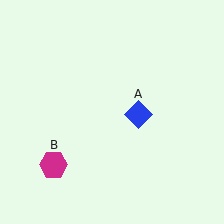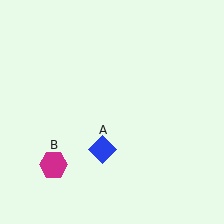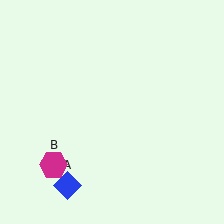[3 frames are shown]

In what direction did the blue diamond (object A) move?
The blue diamond (object A) moved down and to the left.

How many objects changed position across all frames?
1 object changed position: blue diamond (object A).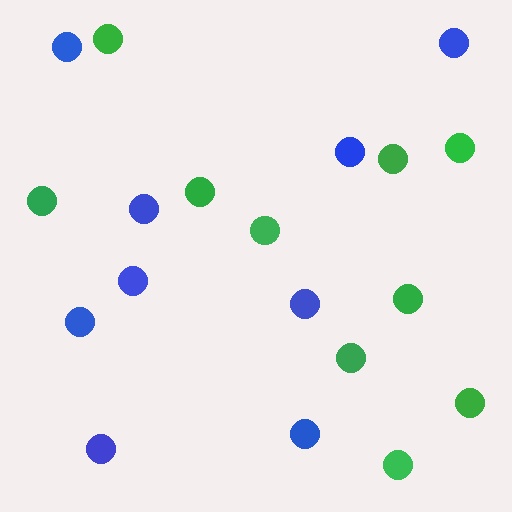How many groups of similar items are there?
There are 2 groups: one group of green circles (10) and one group of blue circles (9).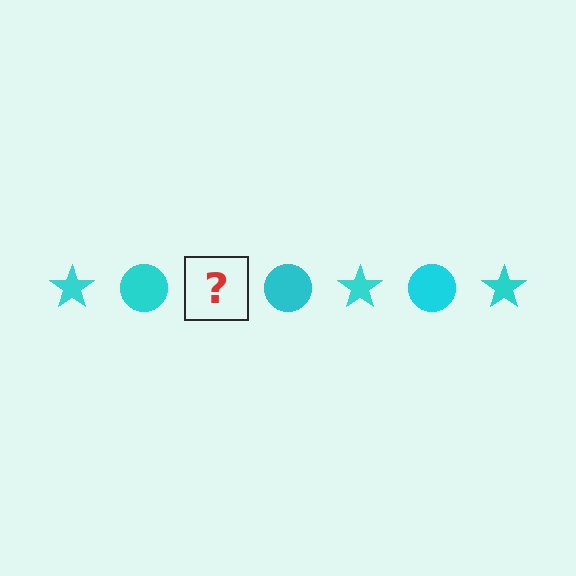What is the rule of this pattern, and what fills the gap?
The rule is that the pattern cycles through star, circle shapes in cyan. The gap should be filled with a cyan star.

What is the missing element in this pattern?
The missing element is a cyan star.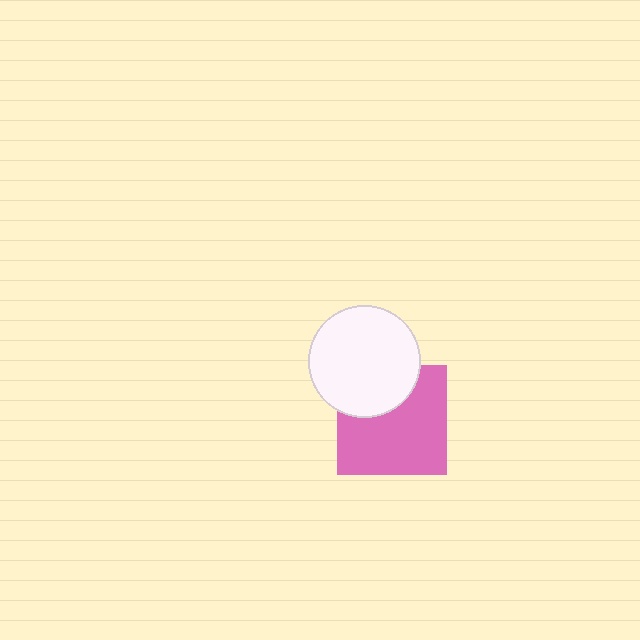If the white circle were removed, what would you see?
You would see the complete pink square.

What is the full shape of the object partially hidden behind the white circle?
The partially hidden object is a pink square.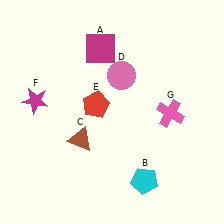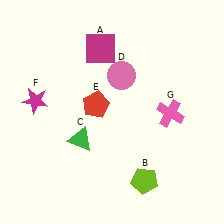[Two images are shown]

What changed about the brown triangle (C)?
In Image 1, C is brown. In Image 2, it changed to green.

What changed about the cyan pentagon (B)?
In Image 1, B is cyan. In Image 2, it changed to lime.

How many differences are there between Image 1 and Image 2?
There are 2 differences between the two images.